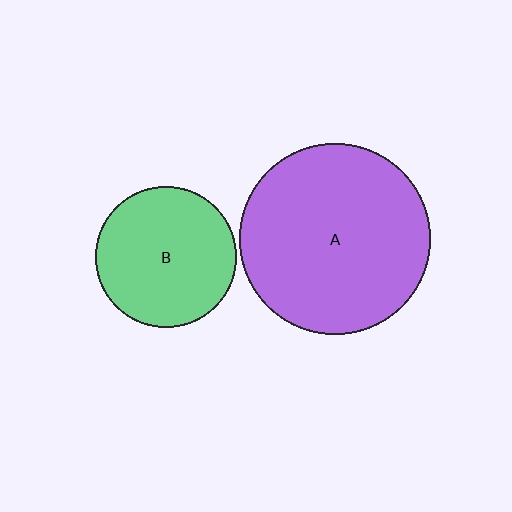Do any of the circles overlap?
No, none of the circles overlap.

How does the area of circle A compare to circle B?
Approximately 1.8 times.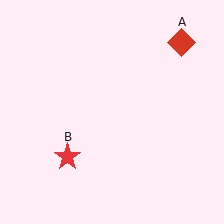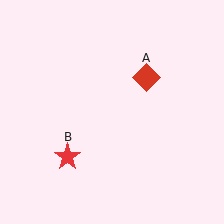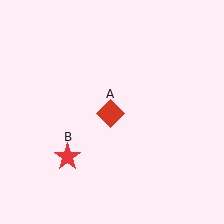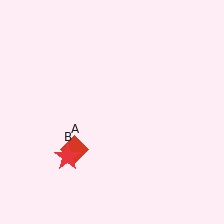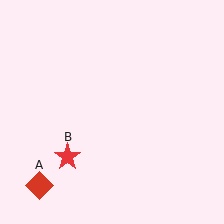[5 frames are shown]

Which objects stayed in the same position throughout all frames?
Red star (object B) remained stationary.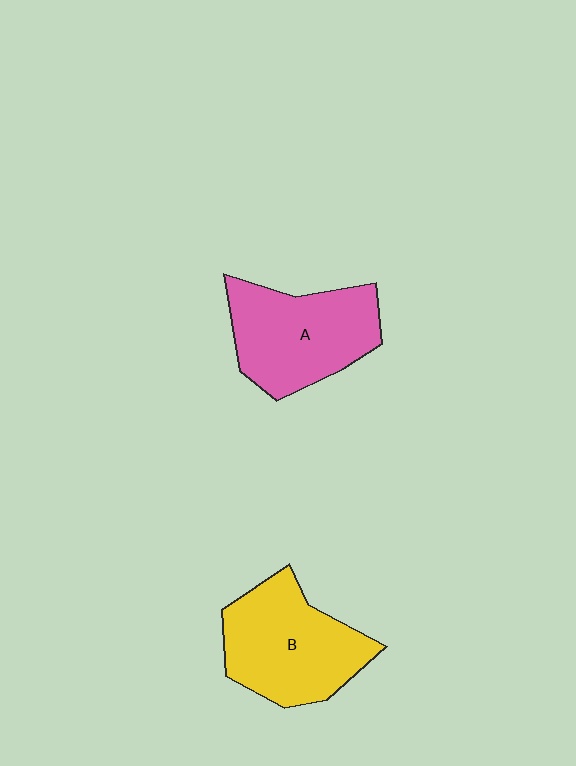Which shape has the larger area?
Shape B (yellow).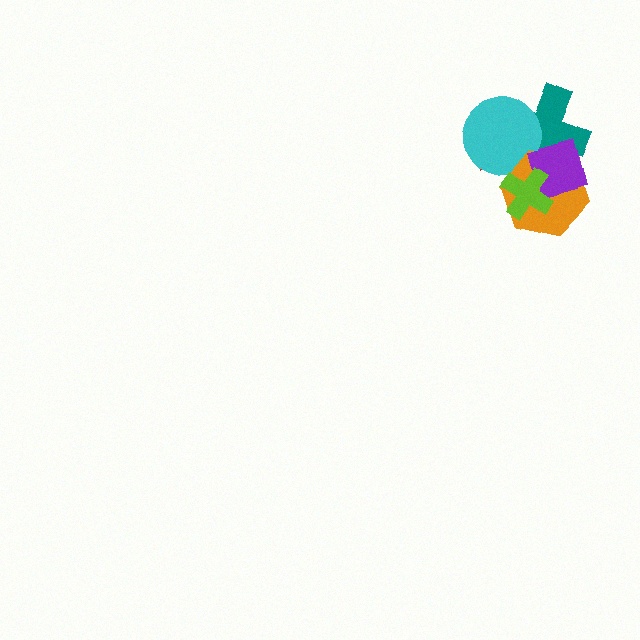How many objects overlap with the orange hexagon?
5 objects overlap with the orange hexagon.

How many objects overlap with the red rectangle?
5 objects overlap with the red rectangle.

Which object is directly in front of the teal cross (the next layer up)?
The cyan circle is directly in front of the teal cross.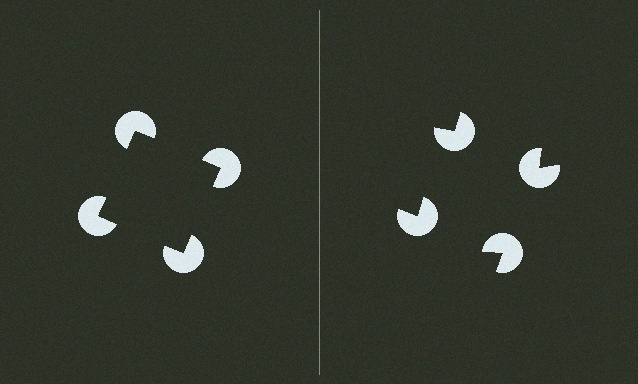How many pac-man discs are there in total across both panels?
8 — 4 on each side.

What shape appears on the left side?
An illusory square.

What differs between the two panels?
The pac-man discs are positioned identically on both sides; only the wedge orientations differ. On the left they align to a square; on the right they are misaligned.